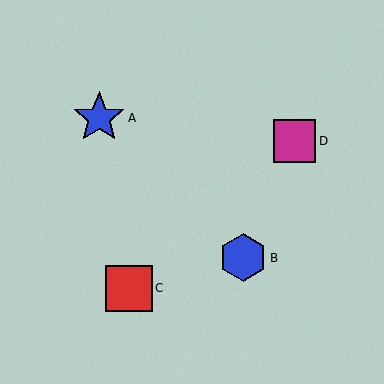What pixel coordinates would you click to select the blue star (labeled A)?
Click at (99, 118) to select the blue star A.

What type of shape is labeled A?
Shape A is a blue star.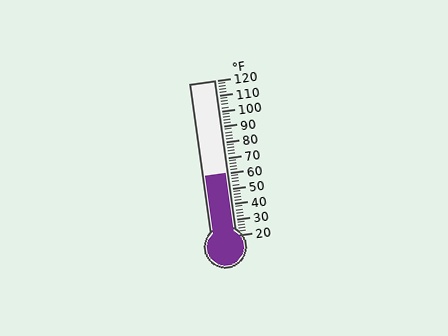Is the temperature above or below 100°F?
The temperature is below 100°F.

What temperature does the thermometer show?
The thermometer shows approximately 60°F.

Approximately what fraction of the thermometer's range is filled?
The thermometer is filled to approximately 40% of its range.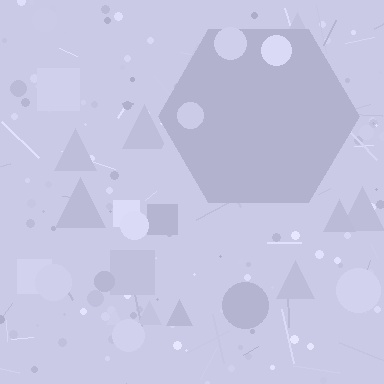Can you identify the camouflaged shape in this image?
The camouflaged shape is a hexagon.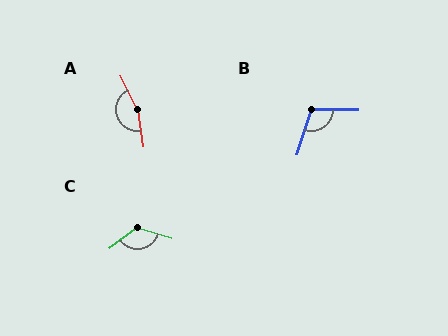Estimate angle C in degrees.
Approximately 127 degrees.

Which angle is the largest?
A, at approximately 163 degrees.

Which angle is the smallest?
B, at approximately 108 degrees.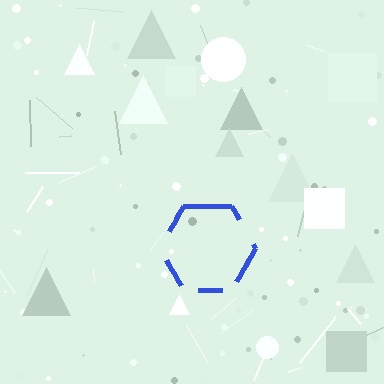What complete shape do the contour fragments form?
The contour fragments form a hexagon.